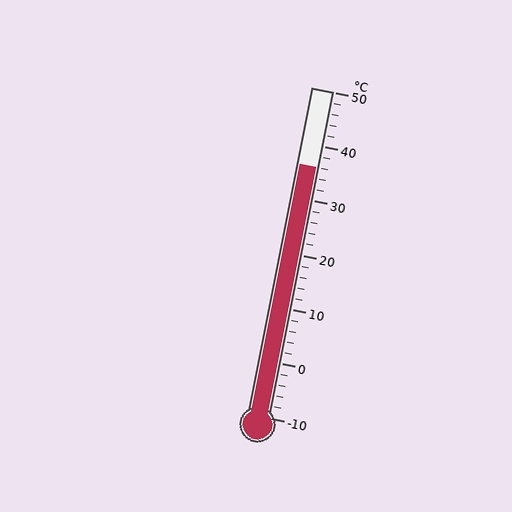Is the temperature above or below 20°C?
The temperature is above 20°C.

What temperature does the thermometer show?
The thermometer shows approximately 36°C.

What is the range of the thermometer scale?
The thermometer scale ranges from -10°C to 50°C.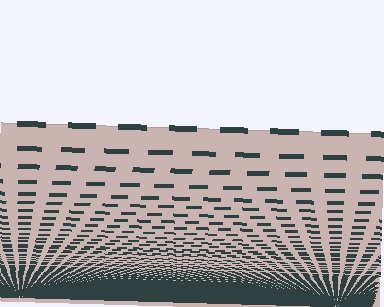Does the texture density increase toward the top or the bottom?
Density increases toward the bottom.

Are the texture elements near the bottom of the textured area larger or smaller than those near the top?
Smaller. The gradient is inverted — elements near the bottom are smaller and denser.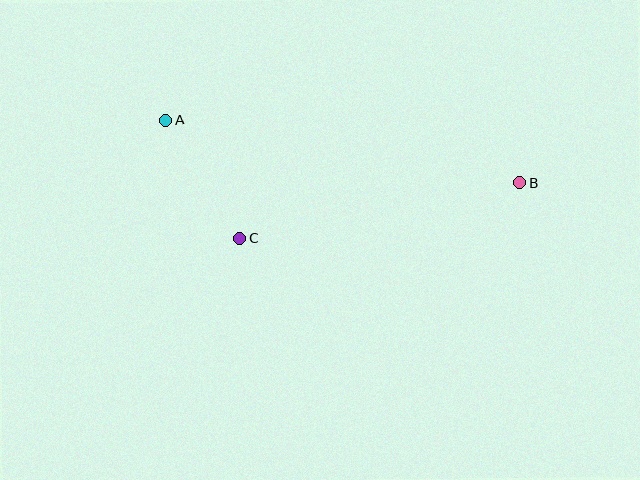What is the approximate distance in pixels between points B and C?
The distance between B and C is approximately 286 pixels.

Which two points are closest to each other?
Points A and C are closest to each other.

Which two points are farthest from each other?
Points A and B are farthest from each other.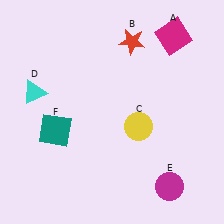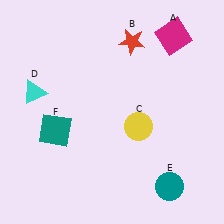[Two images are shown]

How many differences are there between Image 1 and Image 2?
There is 1 difference between the two images.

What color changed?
The circle (E) changed from magenta in Image 1 to teal in Image 2.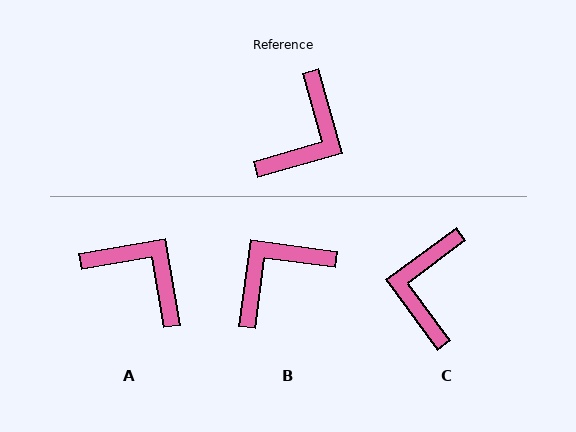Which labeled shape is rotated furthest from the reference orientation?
C, about 159 degrees away.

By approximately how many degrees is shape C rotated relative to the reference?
Approximately 159 degrees clockwise.